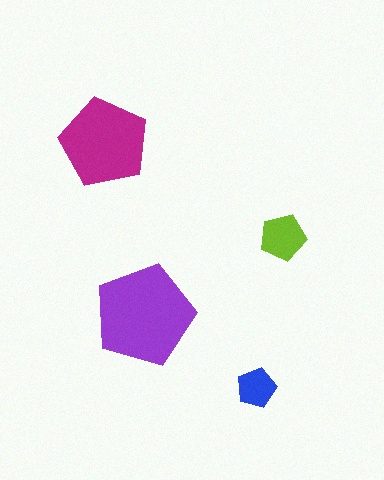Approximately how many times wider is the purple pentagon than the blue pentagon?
About 2.5 times wider.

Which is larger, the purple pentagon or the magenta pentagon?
The purple one.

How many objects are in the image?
There are 4 objects in the image.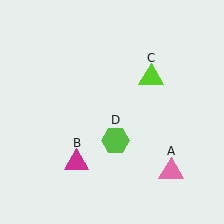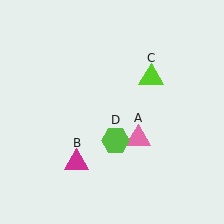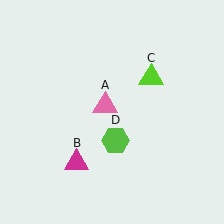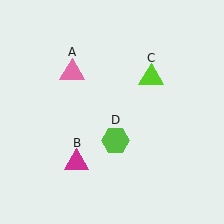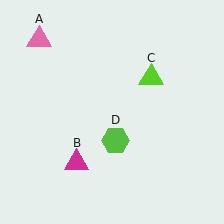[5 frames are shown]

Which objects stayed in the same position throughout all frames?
Magenta triangle (object B) and lime triangle (object C) and lime hexagon (object D) remained stationary.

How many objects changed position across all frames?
1 object changed position: pink triangle (object A).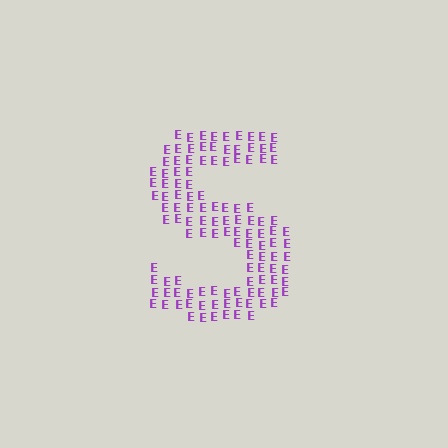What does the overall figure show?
The overall figure shows the letter S.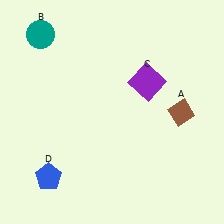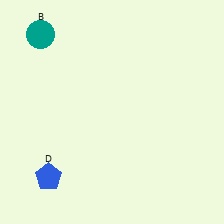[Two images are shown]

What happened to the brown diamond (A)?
The brown diamond (A) was removed in Image 2. It was in the bottom-right area of Image 1.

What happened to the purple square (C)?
The purple square (C) was removed in Image 2. It was in the top-right area of Image 1.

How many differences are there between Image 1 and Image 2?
There are 2 differences between the two images.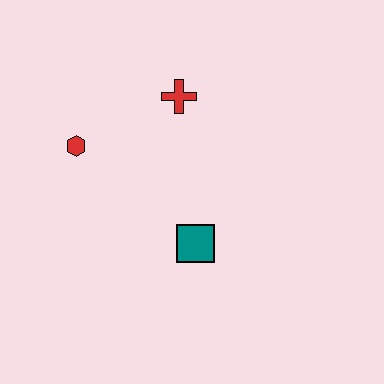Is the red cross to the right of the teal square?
No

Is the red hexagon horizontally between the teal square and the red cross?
No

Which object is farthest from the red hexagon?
The teal square is farthest from the red hexagon.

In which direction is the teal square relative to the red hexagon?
The teal square is to the right of the red hexagon.